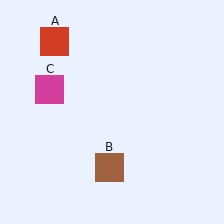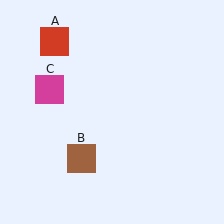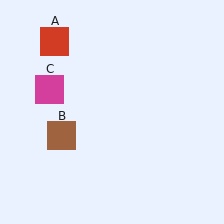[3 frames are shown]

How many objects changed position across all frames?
1 object changed position: brown square (object B).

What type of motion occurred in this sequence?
The brown square (object B) rotated clockwise around the center of the scene.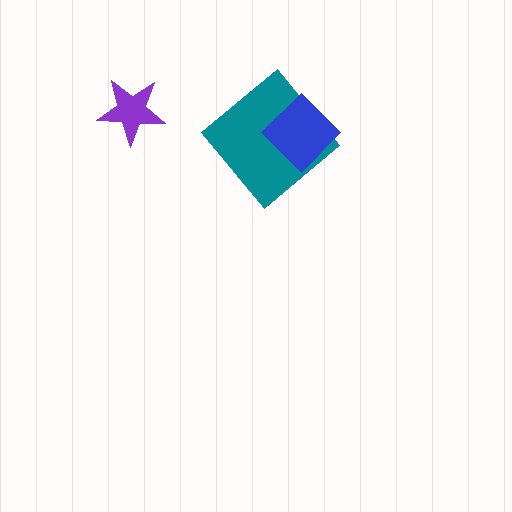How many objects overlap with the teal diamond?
1 object overlaps with the teal diamond.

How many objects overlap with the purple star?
0 objects overlap with the purple star.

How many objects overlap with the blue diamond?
1 object overlaps with the blue diamond.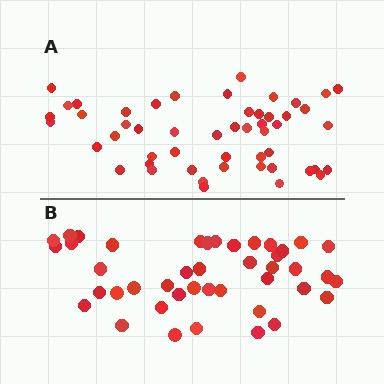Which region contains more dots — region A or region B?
Region A (the top region) has more dots.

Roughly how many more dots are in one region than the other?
Region A has roughly 8 or so more dots than region B.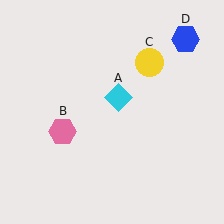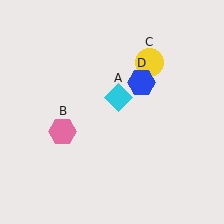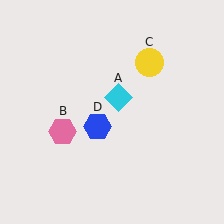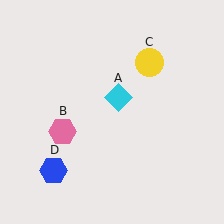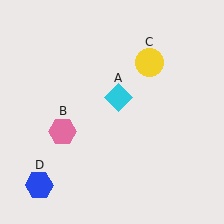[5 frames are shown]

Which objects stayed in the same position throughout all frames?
Cyan diamond (object A) and pink hexagon (object B) and yellow circle (object C) remained stationary.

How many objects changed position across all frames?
1 object changed position: blue hexagon (object D).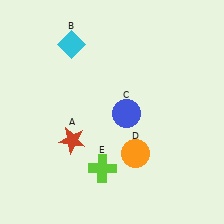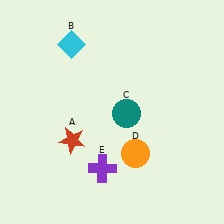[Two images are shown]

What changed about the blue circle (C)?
In Image 1, C is blue. In Image 2, it changed to teal.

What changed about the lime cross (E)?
In Image 1, E is lime. In Image 2, it changed to purple.